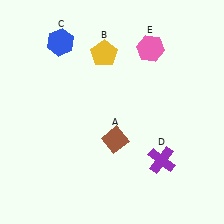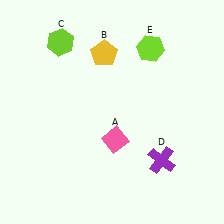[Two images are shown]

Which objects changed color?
A changed from brown to pink. C changed from blue to lime. E changed from pink to lime.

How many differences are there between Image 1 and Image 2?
There are 3 differences between the two images.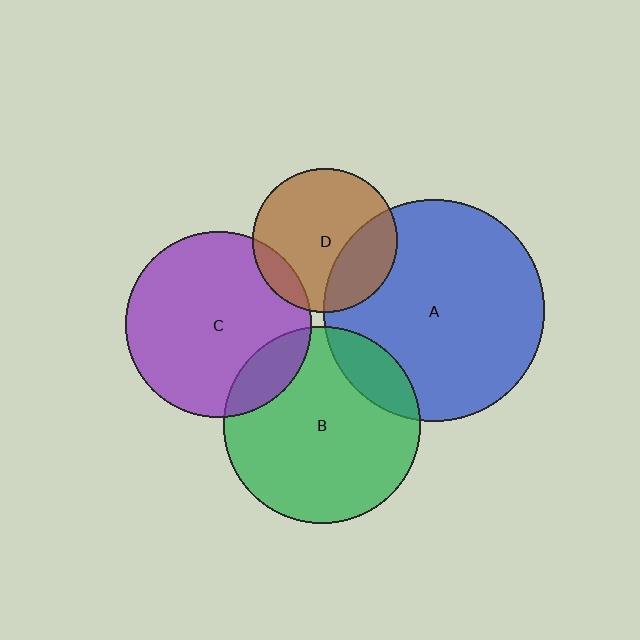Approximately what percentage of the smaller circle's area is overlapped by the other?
Approximately 15%.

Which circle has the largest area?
Circle A (blue).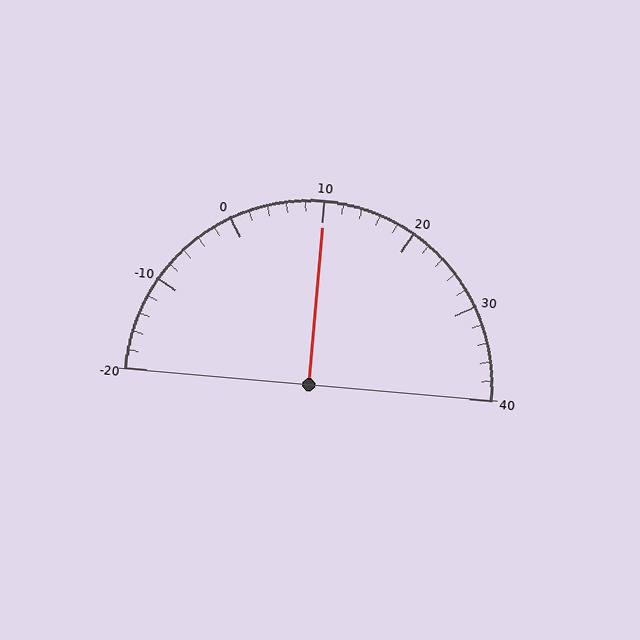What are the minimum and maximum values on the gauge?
The gauge ranges from -20 to 40.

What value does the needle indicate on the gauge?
The needle indicates approximately 10.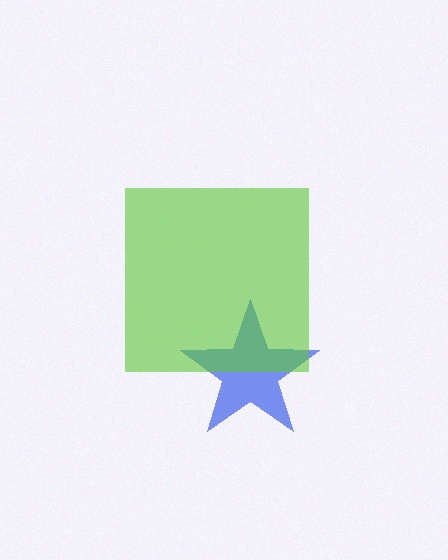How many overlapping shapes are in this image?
There are 2 overlapping shapes in the image.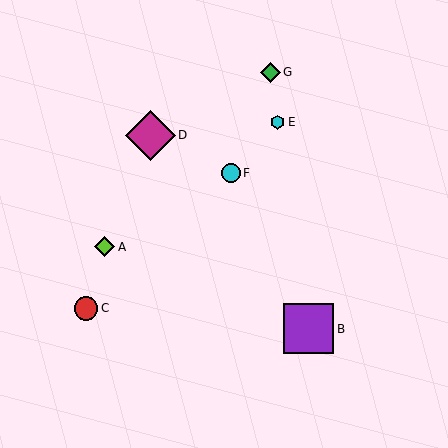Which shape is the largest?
The magenta diamond (labeled D) is the largest.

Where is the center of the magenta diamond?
The center of the magenta diamond is at (150, 135).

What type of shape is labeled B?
Shape B is a purple square.